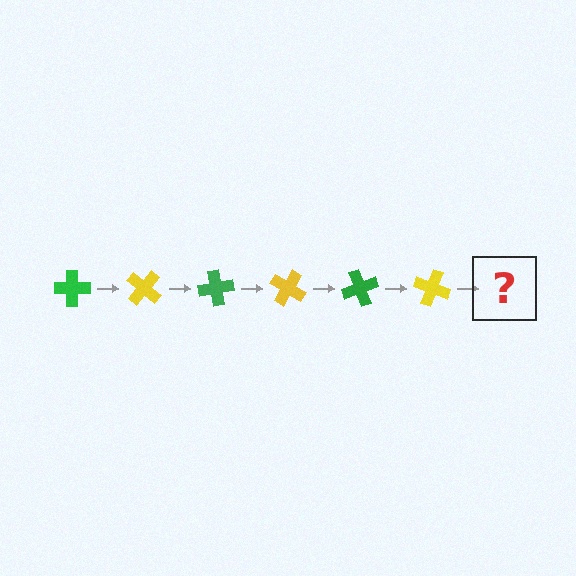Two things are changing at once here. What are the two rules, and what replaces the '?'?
The two rules are that it rotates 40 degrees each step and the color cycles through green and yellow. The '?' should be a green cross, rotated 240 degrees from the start.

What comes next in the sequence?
The next element should be a green cross, rotated 240 degrees from the start.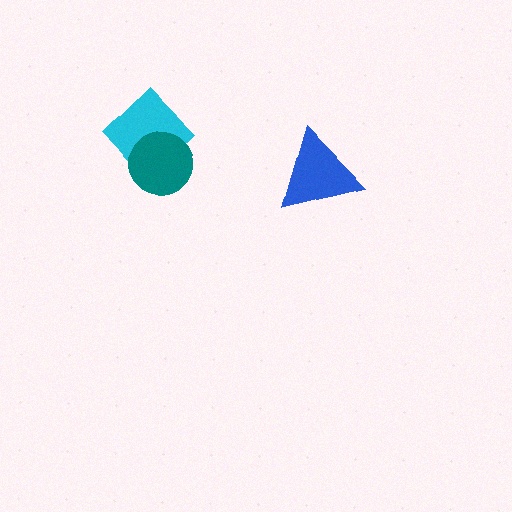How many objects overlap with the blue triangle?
0 objects overlap with the blue triangle.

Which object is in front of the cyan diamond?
The teal circle is in front of the cyan diamond.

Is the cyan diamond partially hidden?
Yes, it is partially covered by another shape.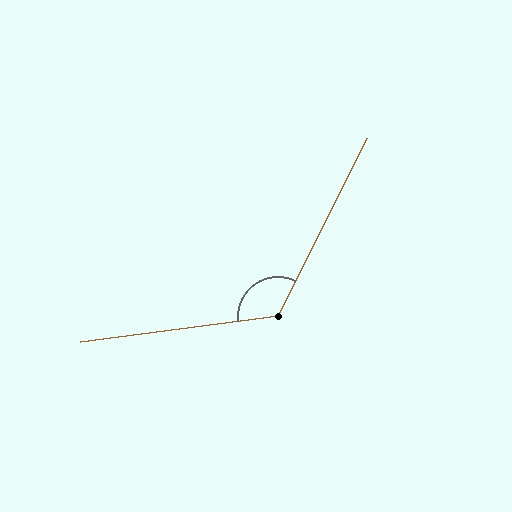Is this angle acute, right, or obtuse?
It is obtuse.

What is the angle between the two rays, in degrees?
Approximately 124 degrees.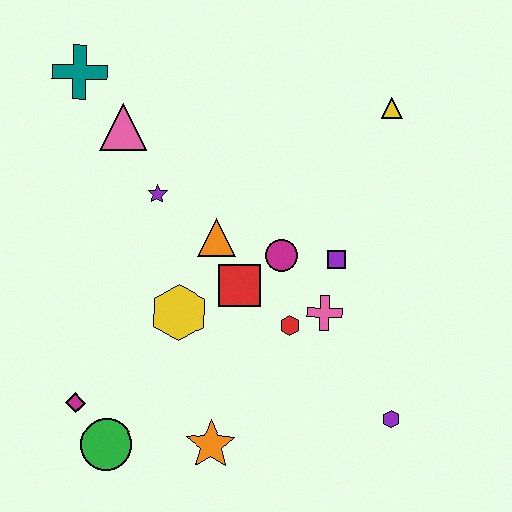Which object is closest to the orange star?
The green circle is closest to the orange star.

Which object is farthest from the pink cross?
The teal cross is farthest from the pink cross.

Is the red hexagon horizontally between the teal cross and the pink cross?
Yes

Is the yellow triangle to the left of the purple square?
No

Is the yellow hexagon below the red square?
Yes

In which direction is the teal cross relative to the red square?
The teal cross is above the red square.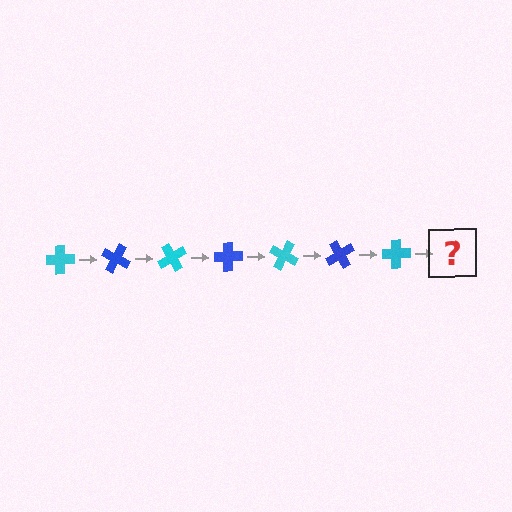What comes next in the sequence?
The next element should be a blue cross, rotated 210 degrees from the start.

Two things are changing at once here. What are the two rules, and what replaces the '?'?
The two rules are that it rotates 30 degrees each step and the color cycles through cyan and blue. The '?' should be a blue cross, rotated 210 degrees from the start.